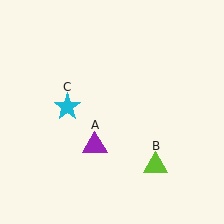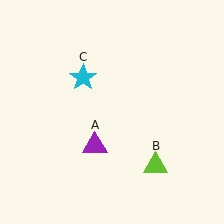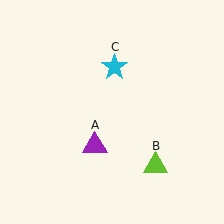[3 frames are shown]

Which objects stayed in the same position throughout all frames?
Purple triangle (object A) and lime triangle (object B) remained stationary.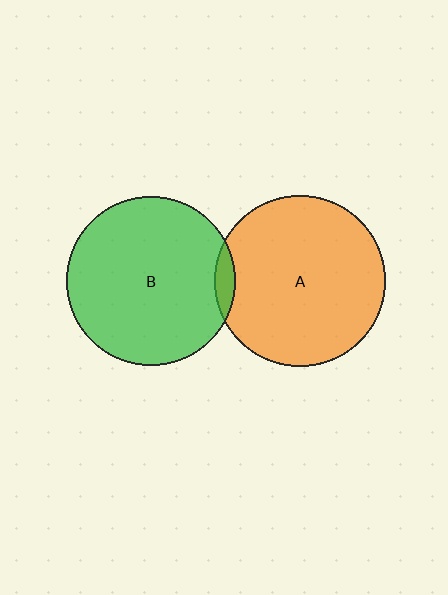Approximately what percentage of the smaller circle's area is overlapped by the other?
Approximately 5%.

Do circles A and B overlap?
Yes.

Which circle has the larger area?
Circle A (orange).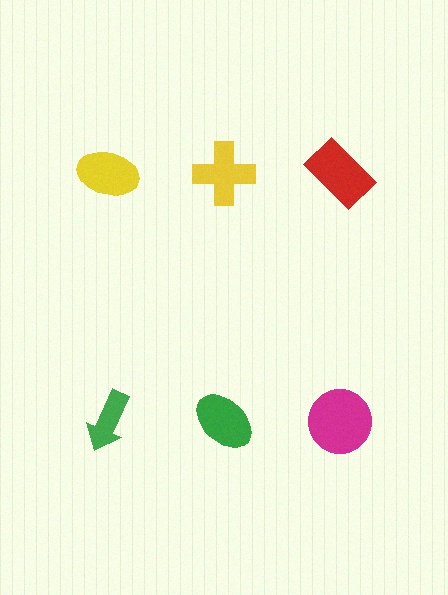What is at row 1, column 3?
A red rectangle.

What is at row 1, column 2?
A yellow cross.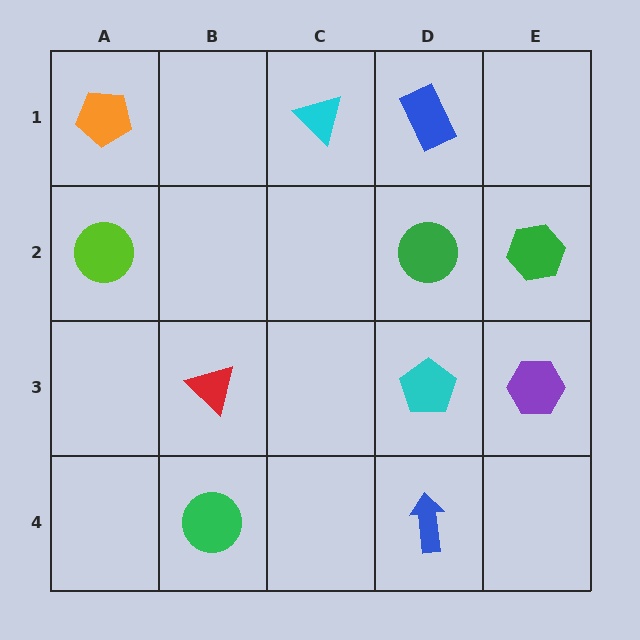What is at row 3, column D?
A cyan pentagon.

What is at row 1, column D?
A blue rectangle.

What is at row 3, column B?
A red triangle.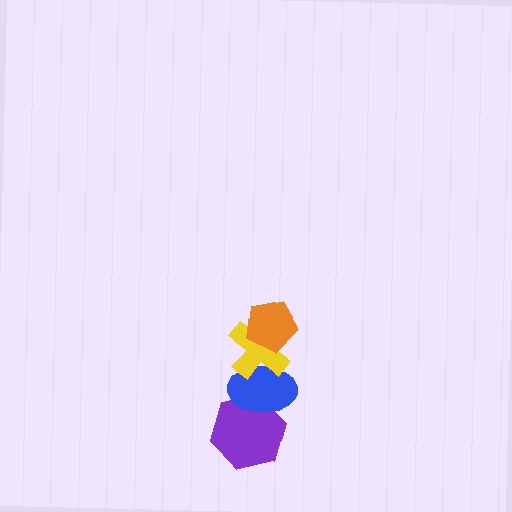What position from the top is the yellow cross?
The yellow cross is 2nd from the top.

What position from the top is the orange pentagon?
The orange pentagon is 1st from the top.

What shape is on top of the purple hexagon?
The blue ellipse is on top of the purple hexagon.